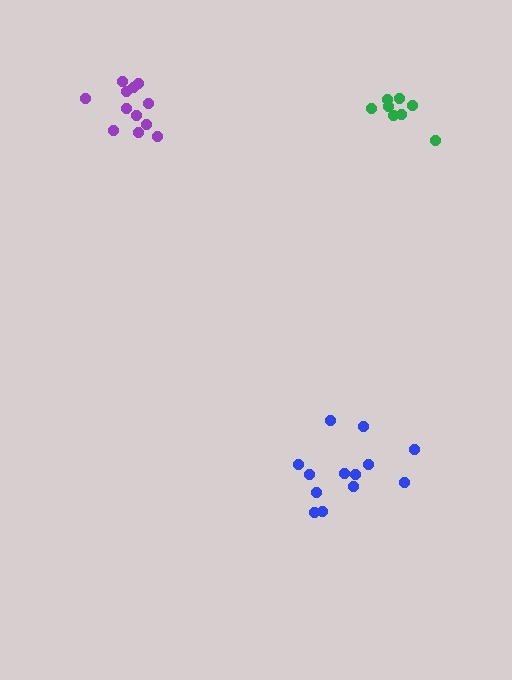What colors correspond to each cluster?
The clusters are colored: blue, purple, green.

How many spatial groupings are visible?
There are 3 spatial groupings.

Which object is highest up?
The purple cluster is topmost.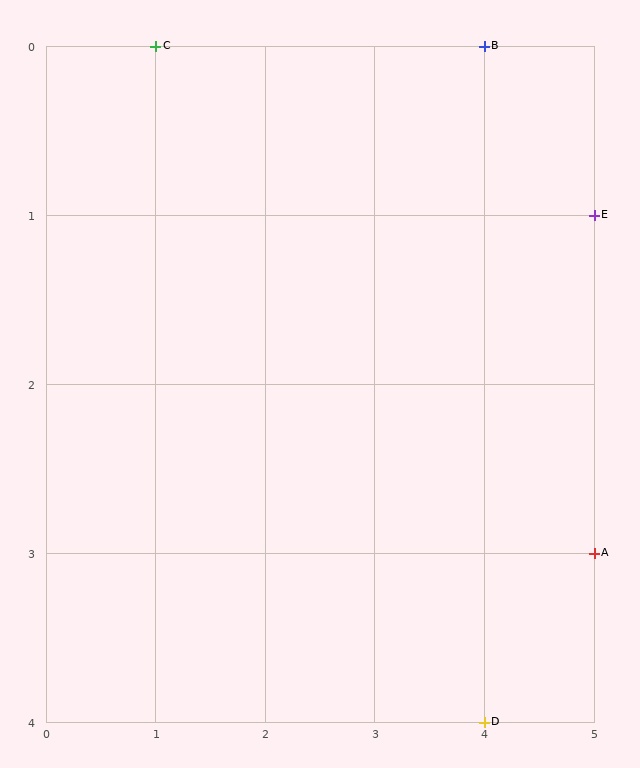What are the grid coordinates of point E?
Point E is at grid coordinates (5, 1).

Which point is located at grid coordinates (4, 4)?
Point D is at (4, 4).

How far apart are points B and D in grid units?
Points B and D are 4 rows apart.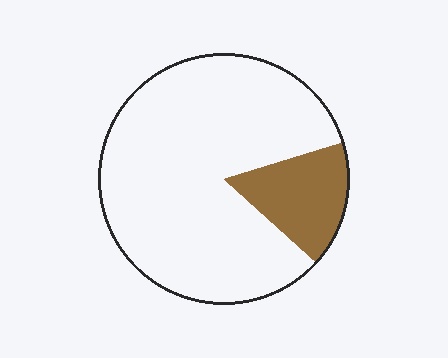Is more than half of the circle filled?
No.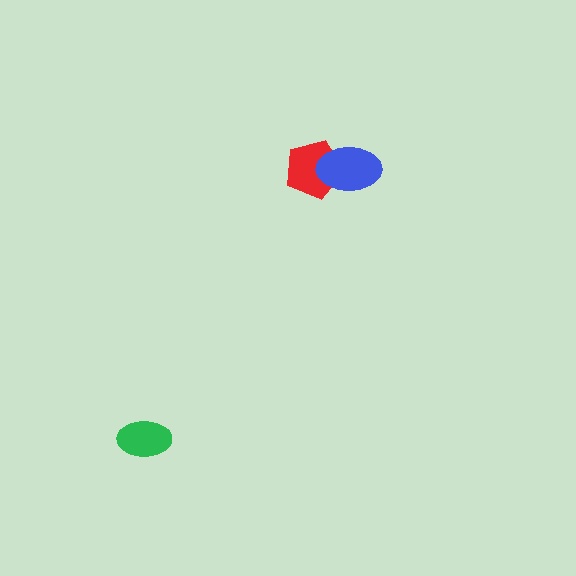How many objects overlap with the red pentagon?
1 object overlaps with the red pentagon.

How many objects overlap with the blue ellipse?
1 object overlaps with the blue ellipse.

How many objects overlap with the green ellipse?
0 objects overlap with the green ellipse.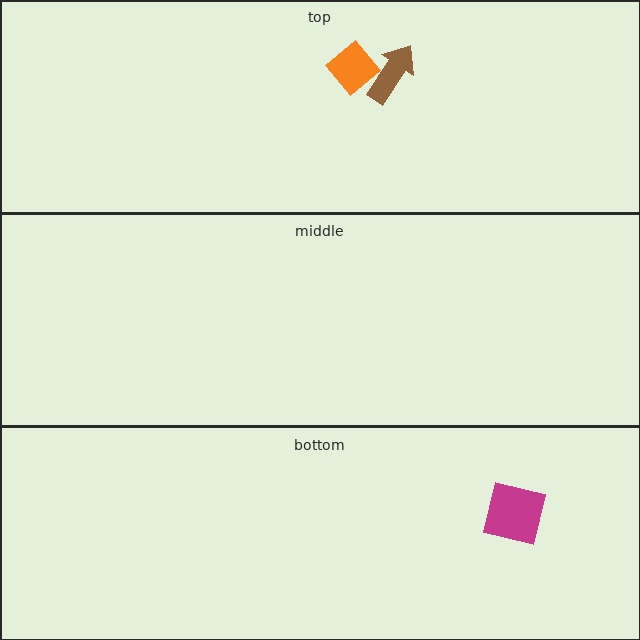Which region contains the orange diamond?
The top region.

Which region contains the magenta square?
The bottom region.